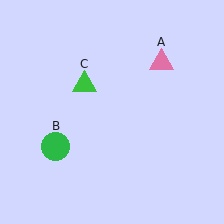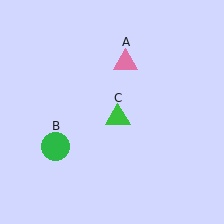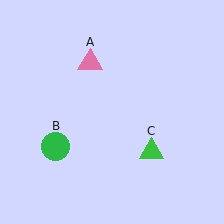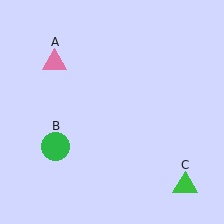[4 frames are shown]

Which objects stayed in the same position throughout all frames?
Green circle (object B) remained stationary.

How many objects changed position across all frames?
2 objects changed position: pink triangle (object A), green triangle (object C).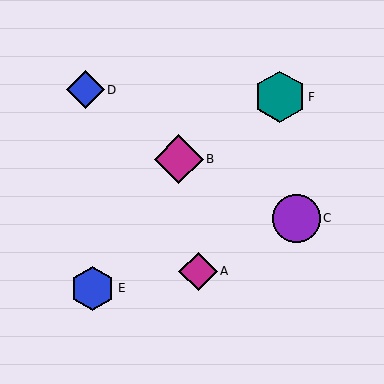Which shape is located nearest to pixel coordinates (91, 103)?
The blue diamond (labeled D) at (85, 90) is nearest to that location.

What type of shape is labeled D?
Shape D is a blue diamond.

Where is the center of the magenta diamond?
The center of the magenta diamond is at (179, 159).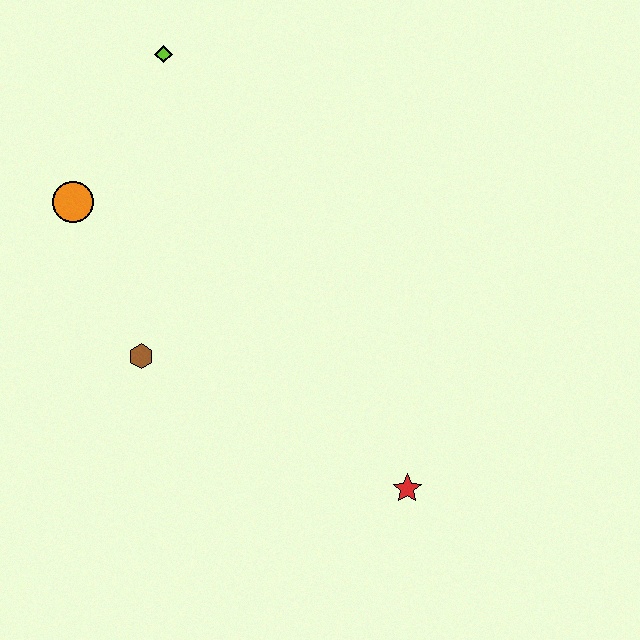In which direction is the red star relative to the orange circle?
The red star is to the right of the orange circle.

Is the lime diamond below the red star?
No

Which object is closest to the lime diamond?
The orange circle is closest to the lime diamond.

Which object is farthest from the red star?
The lime diamond is farthest from the red star.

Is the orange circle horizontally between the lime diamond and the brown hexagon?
No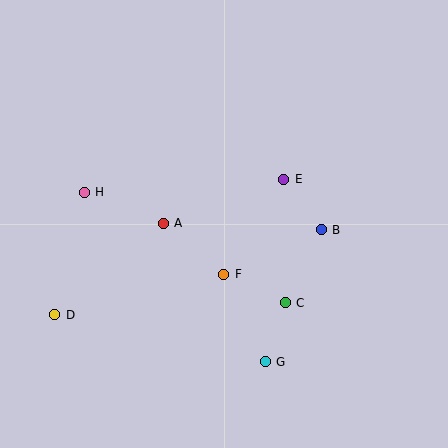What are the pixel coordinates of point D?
Point D is at (55, 315).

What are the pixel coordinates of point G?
Point G is at (265, 362).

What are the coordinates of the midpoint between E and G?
The midpoint between E and G is at (274, 271).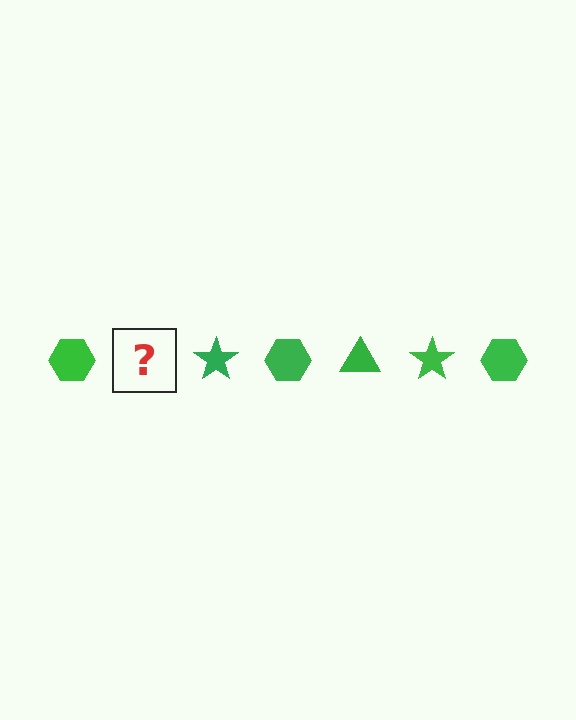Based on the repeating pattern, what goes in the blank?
The blank should be a green triangle.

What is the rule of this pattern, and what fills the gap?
The rule is that the pattern cycles through hexagon, triangle, star shapes in green. The gap should be filled with a green triangle.